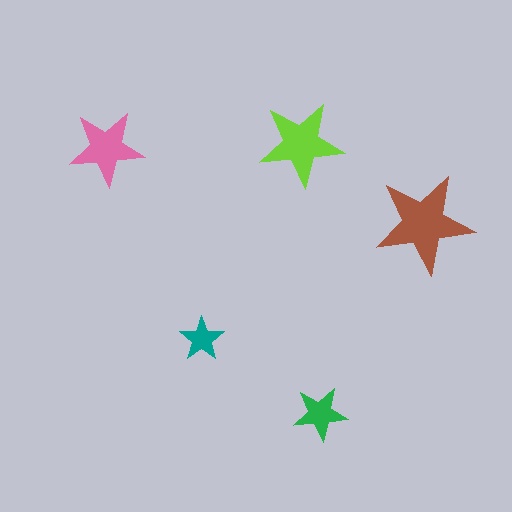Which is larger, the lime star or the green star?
The lime one.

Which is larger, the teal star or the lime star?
The lime one.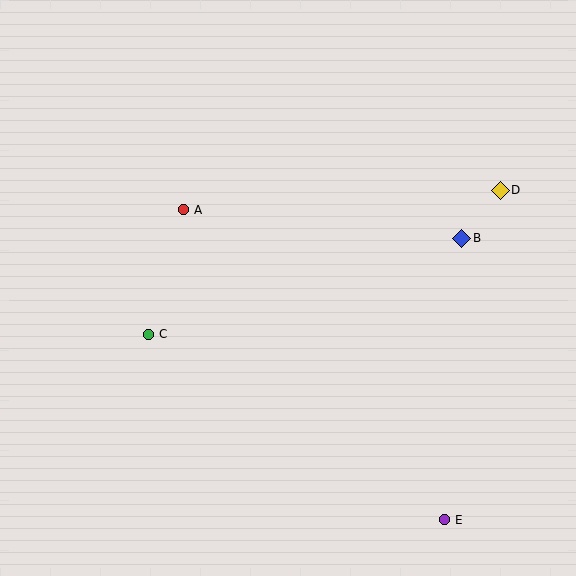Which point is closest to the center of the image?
Point A at (183, 210) is closest to the center.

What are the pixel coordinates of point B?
Point B is at (462, 238).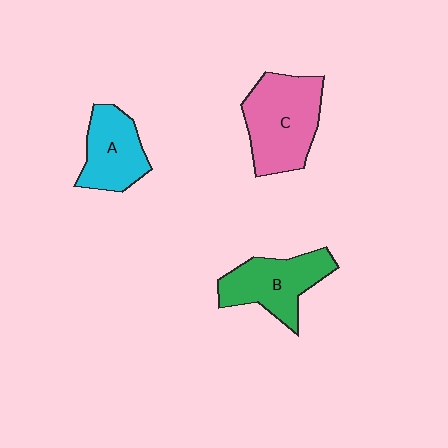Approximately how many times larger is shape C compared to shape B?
Approximately 1.2 times.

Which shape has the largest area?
Shape C (pink).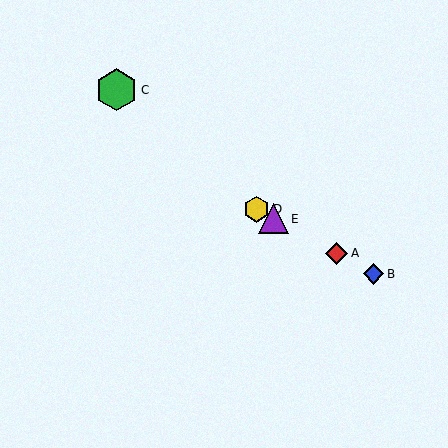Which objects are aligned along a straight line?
Objects A, B, D, E are aligned along a straight line.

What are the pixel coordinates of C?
Object C is at (117, 90).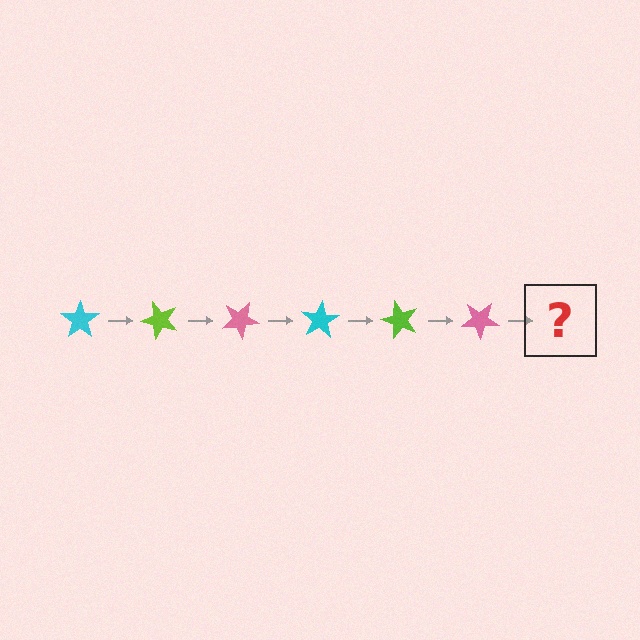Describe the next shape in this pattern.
It should be a cyan star, rotated 300 degrees from the start.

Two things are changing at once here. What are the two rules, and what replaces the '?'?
The two rules are that it rotates 50 degrees each step and the color cycles through cyan, lime, and pink. The '?' should be a cyan star, rotated 300 degrees from the start.